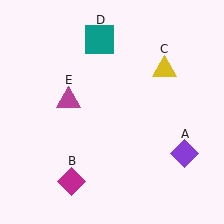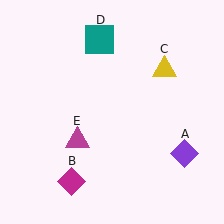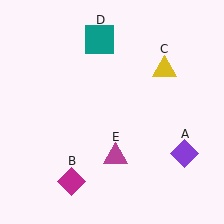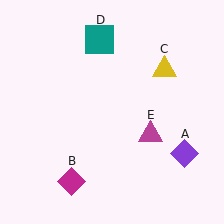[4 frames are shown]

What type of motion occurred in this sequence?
The magenta triangle (object E) rotated counterclockwise around the center of the scene.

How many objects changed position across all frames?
1 object changed position: magenta triangle (object E).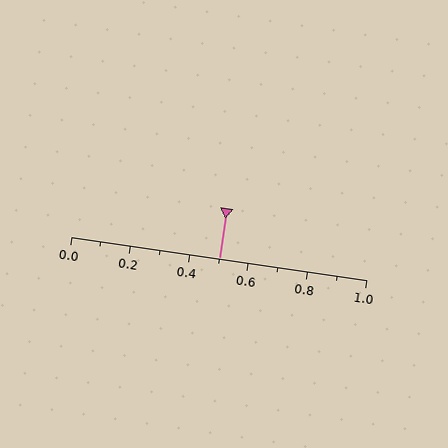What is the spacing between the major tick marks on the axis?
The major ticks are spaced 0.2 apart.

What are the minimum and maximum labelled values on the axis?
The axis runs from 0.0 to 1.0.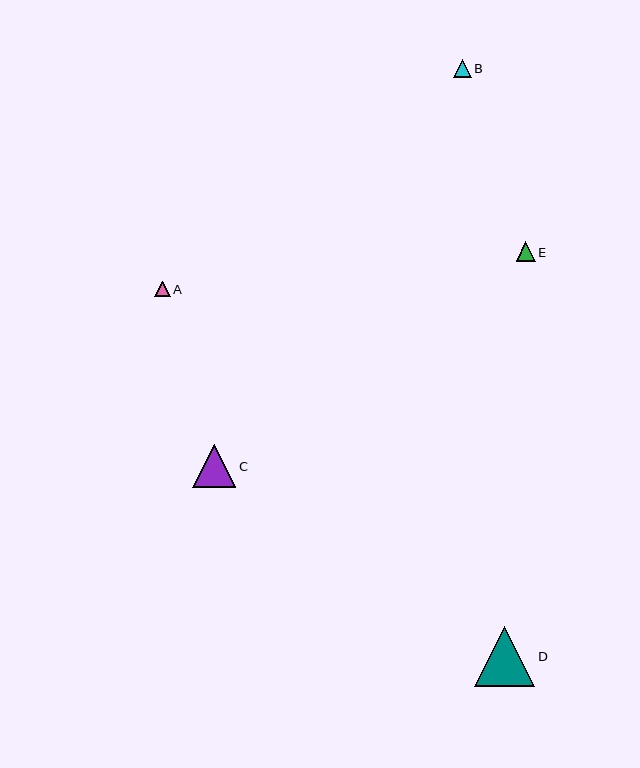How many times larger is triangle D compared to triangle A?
Triangle D is approximately 3.9 times the size of triangle A.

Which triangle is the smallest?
Triangle A is the smallest with a size of approximately 15 pixels.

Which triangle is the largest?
Triangle D is the largest with a size of approximately 60 pixels.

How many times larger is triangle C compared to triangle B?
Triangle C is approximately 2.4 times the size of triangle B.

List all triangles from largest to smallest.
From largest to smallest: D, C, E, B, A.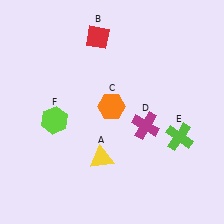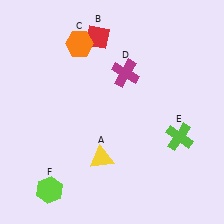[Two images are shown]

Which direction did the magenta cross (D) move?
The magenta cross (D) moved up.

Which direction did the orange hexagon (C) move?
The orange hexagon (C) moved up.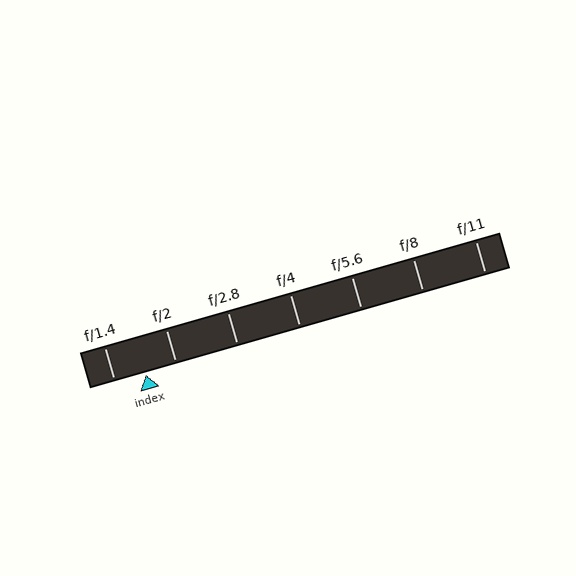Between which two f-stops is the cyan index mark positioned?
The index mark is between f/1.4 and f/2.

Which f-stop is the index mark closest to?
The index mark is closest to f/2.